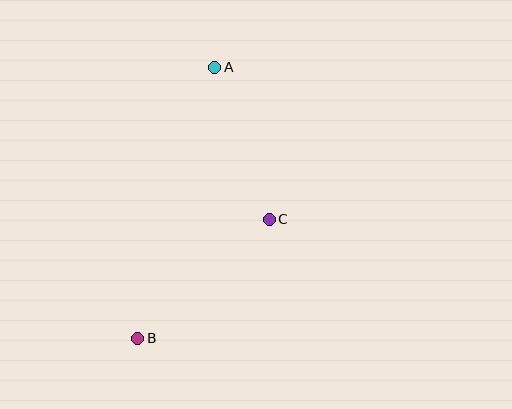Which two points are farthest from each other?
Points A and B are farthest from each other.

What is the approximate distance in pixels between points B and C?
The distance between B and C is approximately 177 pixels.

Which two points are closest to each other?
Points A and C are closest to each other.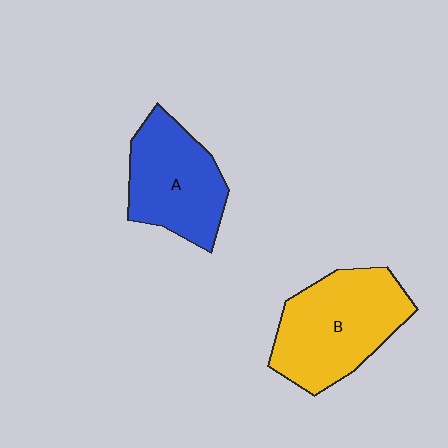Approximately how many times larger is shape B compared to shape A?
Approximately 1.2 times.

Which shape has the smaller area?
Shape A (blue).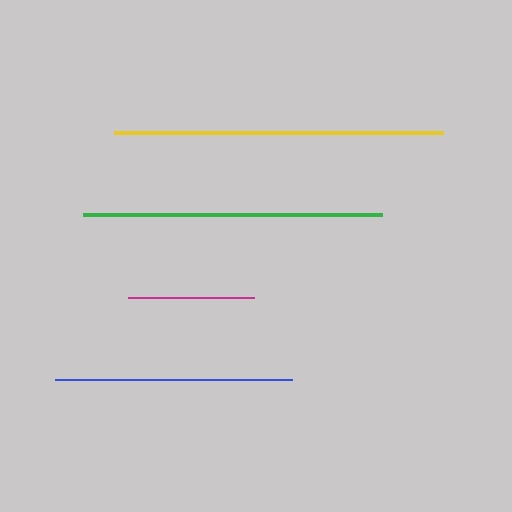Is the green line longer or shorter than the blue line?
The green line is longer than the blue line.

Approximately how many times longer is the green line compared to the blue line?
The green line is approximately 1.3 times the length of the blue line.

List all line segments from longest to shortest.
From longest to shortest: yellow, green, blue, magenta.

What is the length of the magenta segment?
The magenta segment is approximately 126 pixels long.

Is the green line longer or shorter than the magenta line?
The green line is longer than the magenta line.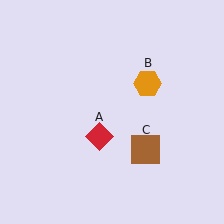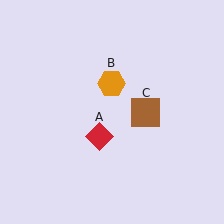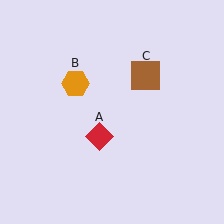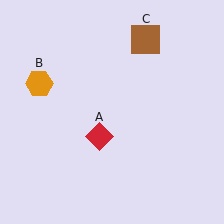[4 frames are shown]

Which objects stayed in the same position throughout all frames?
Red diamond (object A) remained stationary.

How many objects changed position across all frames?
2 objects changed position: orange hexagon (object B), brown square (object C).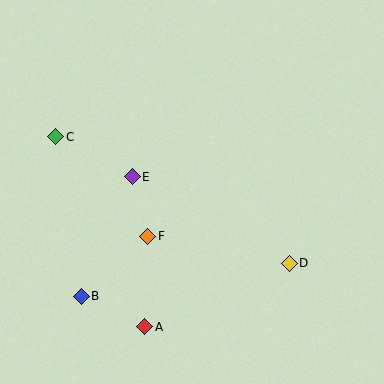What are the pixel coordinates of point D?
Point D is at (289, 263).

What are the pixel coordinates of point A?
Point A is at (145, 327).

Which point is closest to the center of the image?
Point E at (132, 177) is closest to the center.